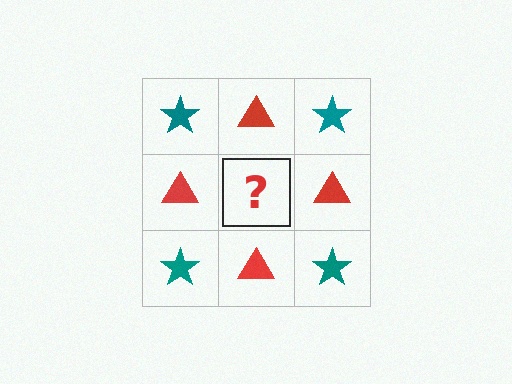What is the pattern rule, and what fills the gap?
The rule is that it alternates teal star and red triangle in a checkerboard pattern. The gap should be filled with a teal star.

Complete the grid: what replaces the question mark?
The question mark should be replaced with a teal star.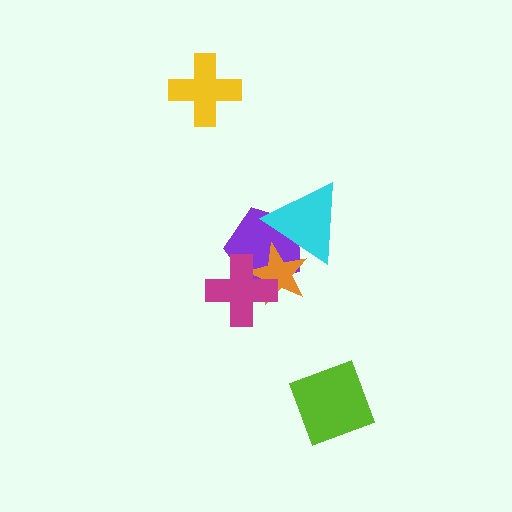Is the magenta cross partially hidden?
No, no other shape covers it.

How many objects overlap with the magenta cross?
2 objects overlap with the magenta cross.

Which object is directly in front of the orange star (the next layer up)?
The magenta cross is directly in front of the orange star.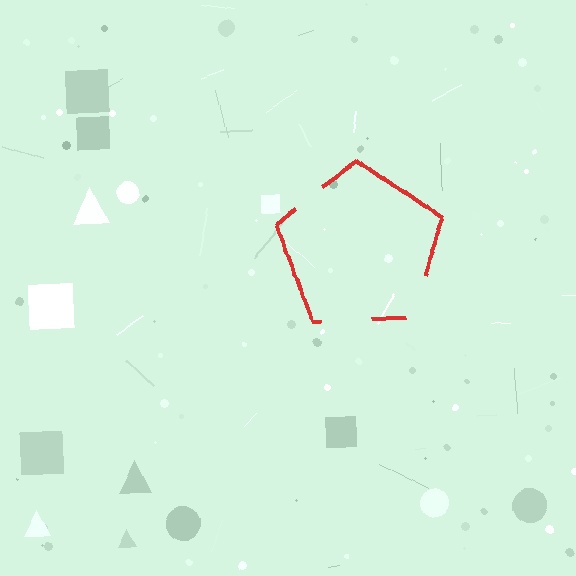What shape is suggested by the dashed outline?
The dashed outline suggests a pentagon.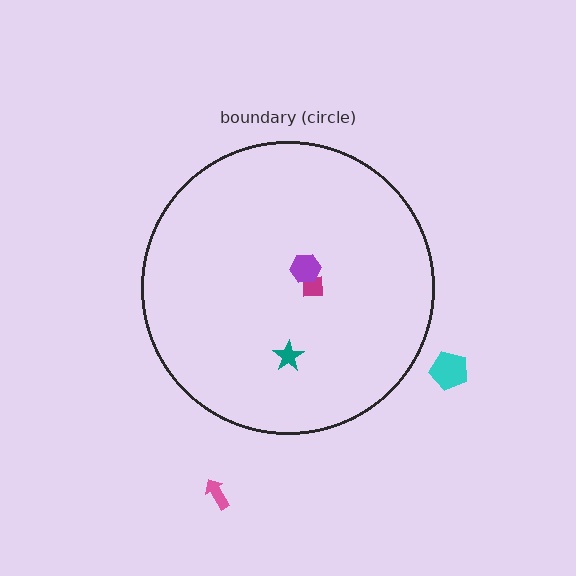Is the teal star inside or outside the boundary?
Inside.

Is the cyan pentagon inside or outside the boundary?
Outside.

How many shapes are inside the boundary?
3 inside, 2 outside.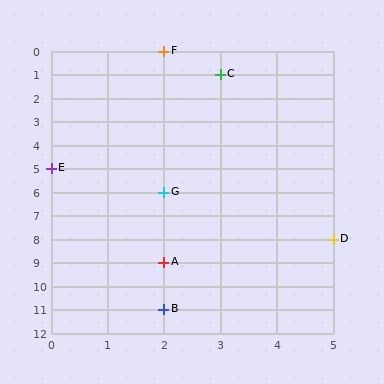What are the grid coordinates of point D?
Point D is at grid coordinates (5, 8).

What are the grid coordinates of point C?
Point C is at grid coordinates (3, 1).